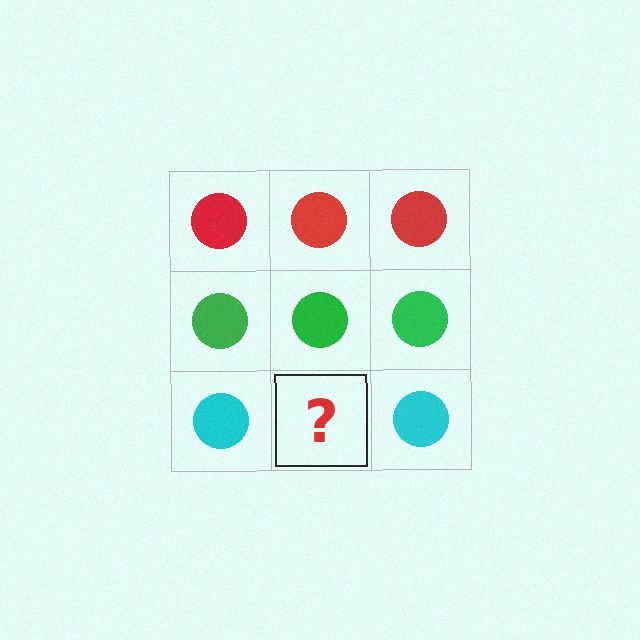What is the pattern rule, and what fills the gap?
The rule is that each row has a consistent color. The gap should be filled with a cyan circle.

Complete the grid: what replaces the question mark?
The question mark should be replaced with a cyan circle.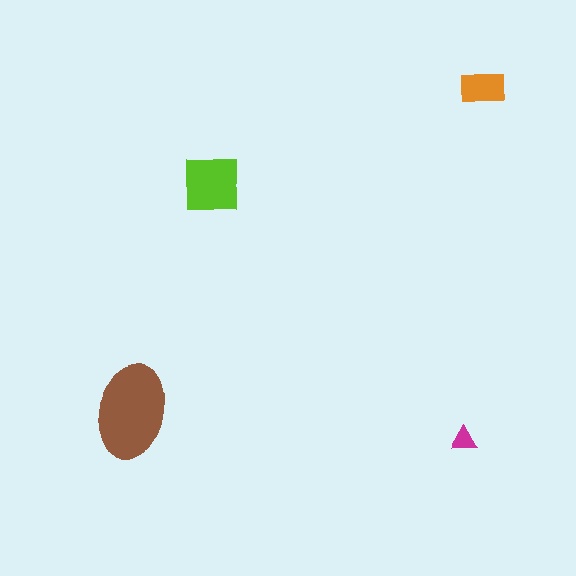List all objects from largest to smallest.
The brown ellipse, the lime square, the orange rectangle, the magenta triangle.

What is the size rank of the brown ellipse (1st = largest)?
1st.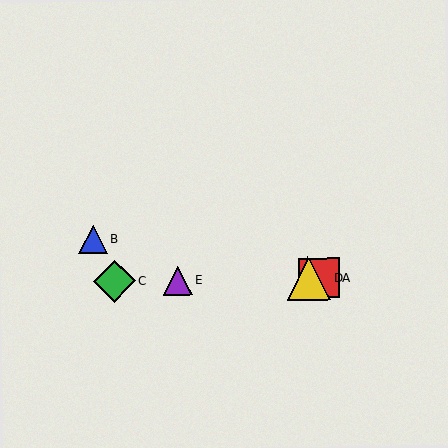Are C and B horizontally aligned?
No, C is at y≈281 and B is at y≈239.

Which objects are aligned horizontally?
Objects A, C, D, E are aligned horizontally.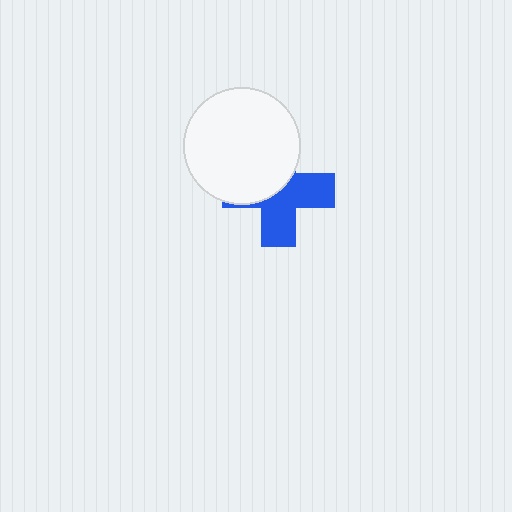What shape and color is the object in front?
The object in front is a white circle.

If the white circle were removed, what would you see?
You would see the complete blue cross.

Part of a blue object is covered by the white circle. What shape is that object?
It is a cross.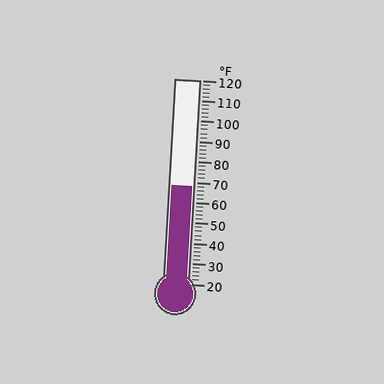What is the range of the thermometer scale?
The thermometer scale ranges from 20°F to 120°F.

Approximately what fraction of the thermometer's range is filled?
The thermometer is filled to approximately 50% of its range.